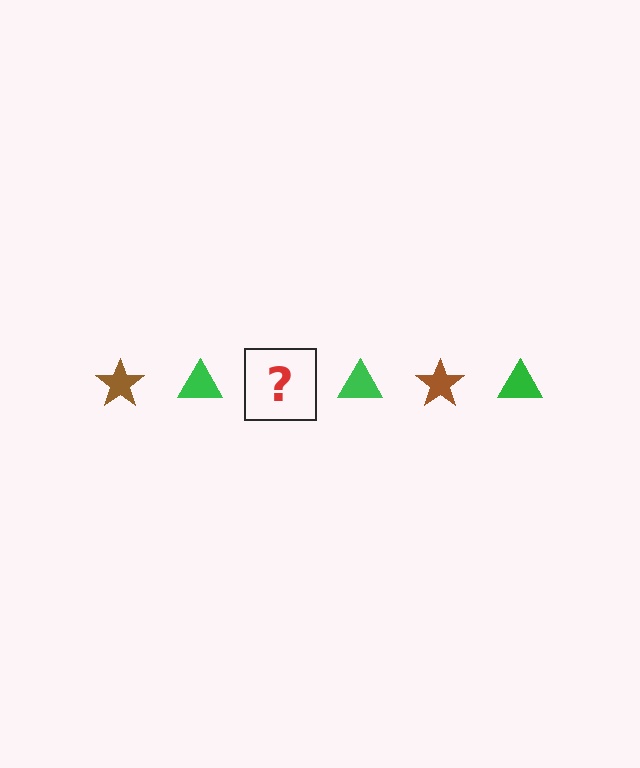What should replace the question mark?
The question mark should be replaced with a brown star.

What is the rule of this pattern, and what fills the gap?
The rule is that the pattern alternates between brown star and green triangle. The gap should be filled with a brown star.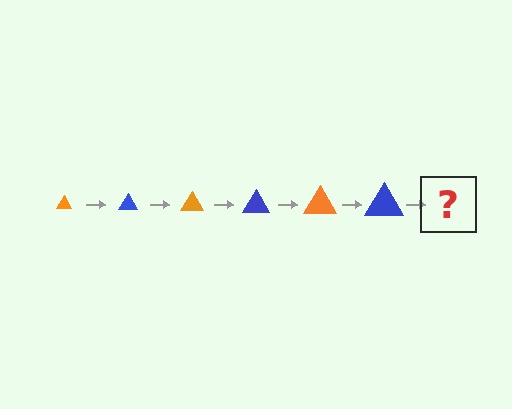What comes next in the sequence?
The next element should be an orange triangle, larger than the previous one.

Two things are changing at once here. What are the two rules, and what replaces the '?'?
The two rules are that the triangle grows larger each step and the color cycles through orange and blue. The '?' should be an orange triangle, larger than the previous one.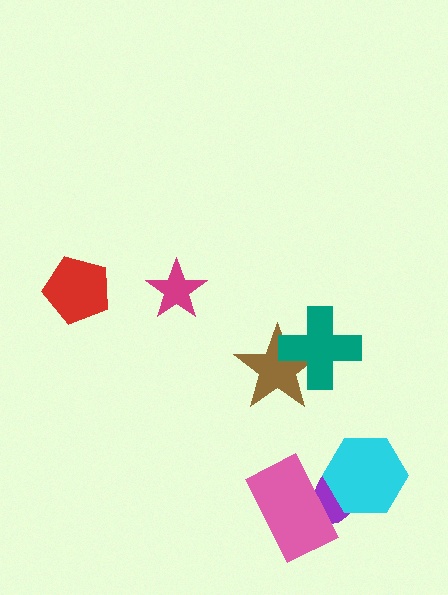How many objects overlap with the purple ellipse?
2 objects overlap with the purple ellipse.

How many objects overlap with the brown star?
1 object overlaps with the brown star.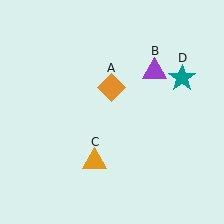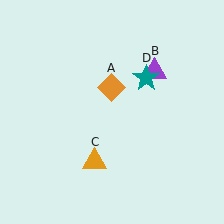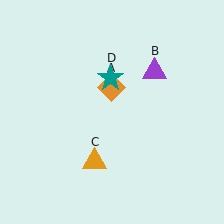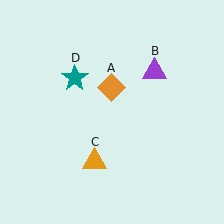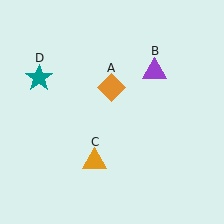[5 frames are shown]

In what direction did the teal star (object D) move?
The teal star (object D) moved left.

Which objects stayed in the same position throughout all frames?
Orange diamond (object A) and purple triangle (object B) and orange triangle (object C) remained stationary.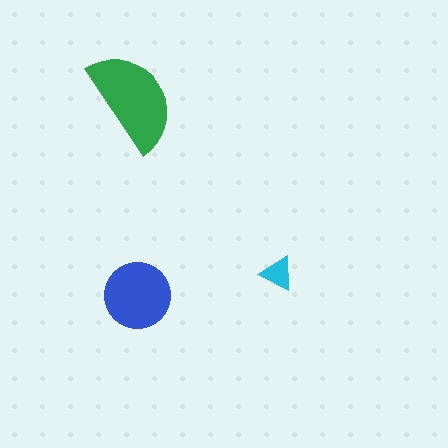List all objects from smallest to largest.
The cyan triangle, the blue circle, the green semicircle.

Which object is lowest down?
The blue circle is bottommost.